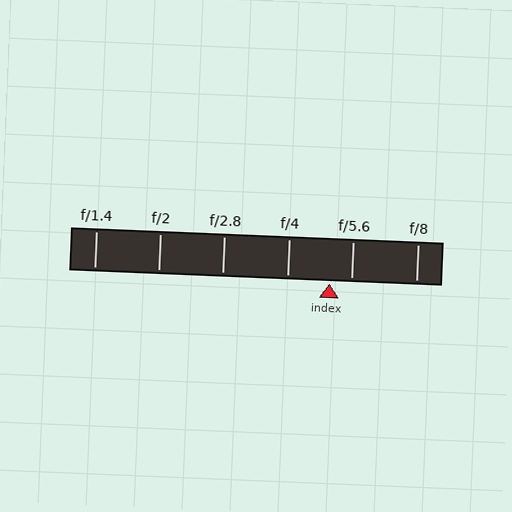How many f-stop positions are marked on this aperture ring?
There are 6 f-stop positions marked.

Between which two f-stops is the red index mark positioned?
The index mark is between f/4 and f/5.6.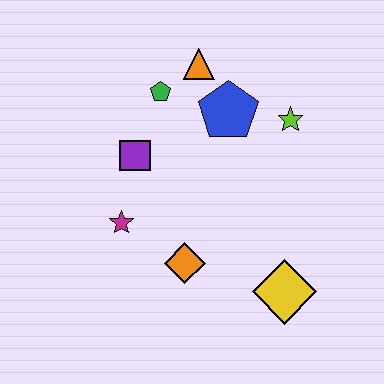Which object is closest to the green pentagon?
The orange triangle is closest to the green pentagon.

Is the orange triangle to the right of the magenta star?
Yes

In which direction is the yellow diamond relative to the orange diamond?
The yellow diamond is to the right of the orange diamond.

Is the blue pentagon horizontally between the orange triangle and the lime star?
Yes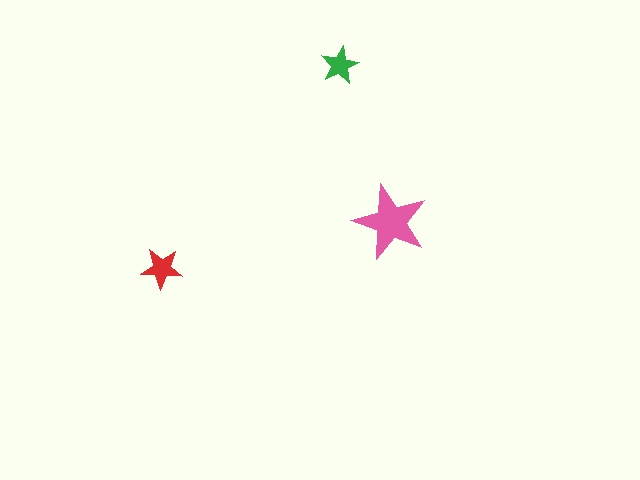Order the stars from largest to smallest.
the pink one, the red one, the green one.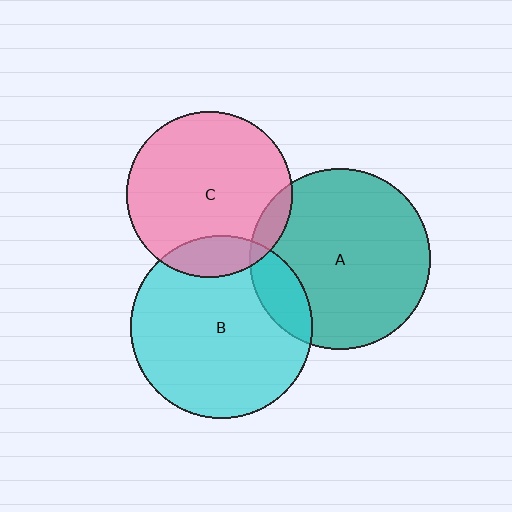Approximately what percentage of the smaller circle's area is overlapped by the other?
Approximately 10%.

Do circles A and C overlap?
Yes.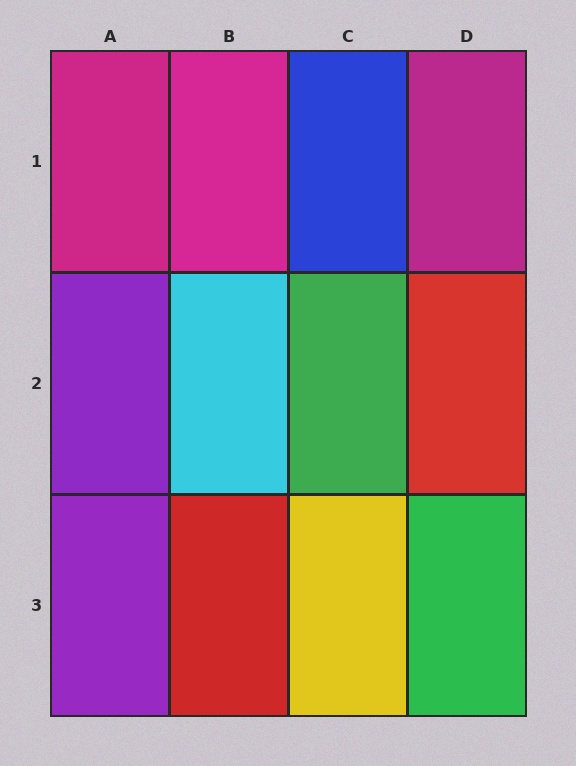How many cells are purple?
2 cells are purple.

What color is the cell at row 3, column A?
Purple.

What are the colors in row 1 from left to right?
Magenta, magenta, blue, magenta.